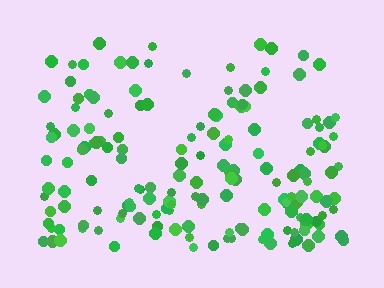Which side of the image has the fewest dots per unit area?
The top.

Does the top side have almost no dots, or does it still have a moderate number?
Still a moderate number, just noticeably fewer than the bottom.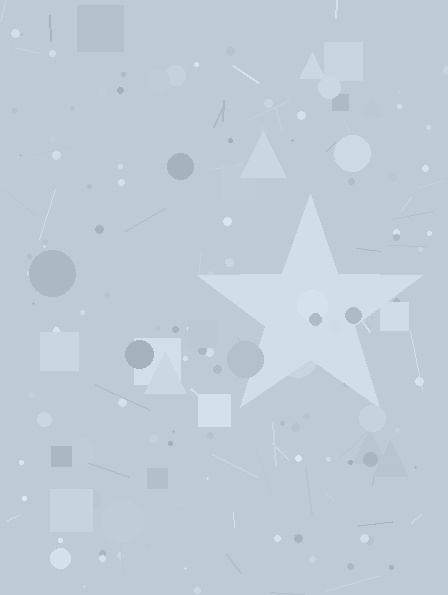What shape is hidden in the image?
A star is hidden in the image.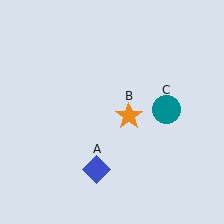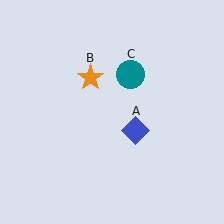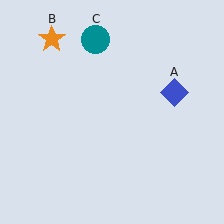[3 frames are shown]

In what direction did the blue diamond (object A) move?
The blue diamond (object A) moved up and to the right.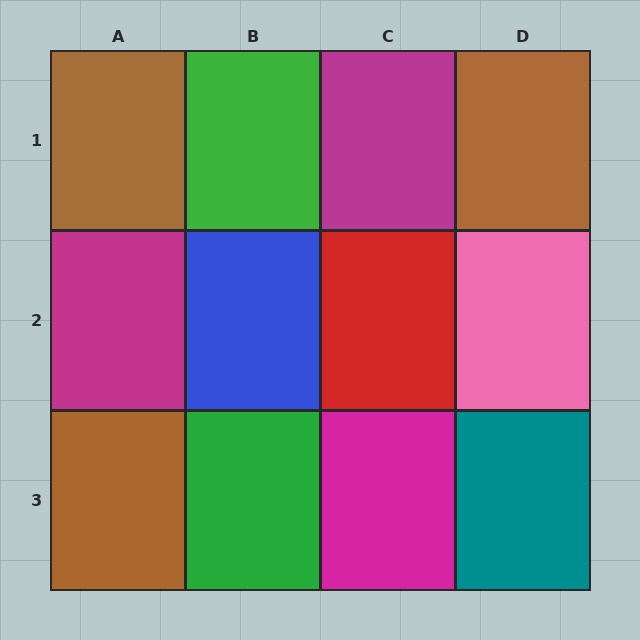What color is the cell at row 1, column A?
Brown.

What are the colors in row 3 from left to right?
Brown, green, magenta, teal.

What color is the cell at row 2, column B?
Blue.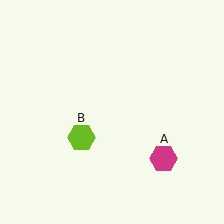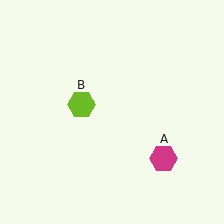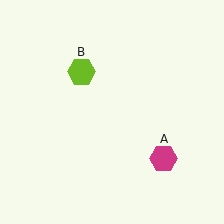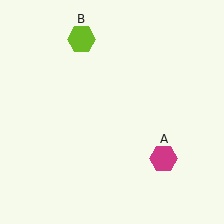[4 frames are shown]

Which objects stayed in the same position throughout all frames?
Magenta hexagon (object A) remained stationary.